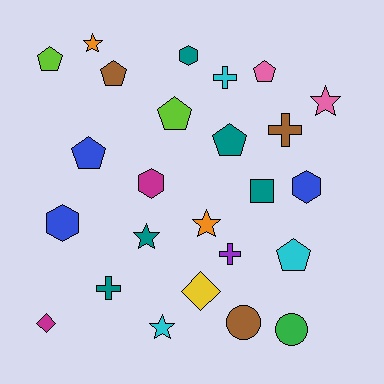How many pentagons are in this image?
There are 7 pentagons.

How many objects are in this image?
There are 25 objects.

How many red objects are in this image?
There are no red objects.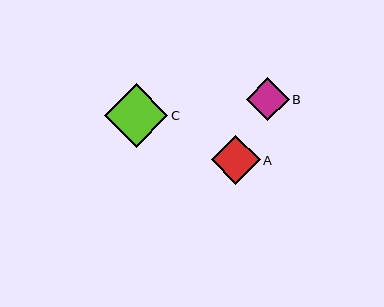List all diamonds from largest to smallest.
From largest to smallest: C, A, B.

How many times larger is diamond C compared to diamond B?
Diamond C is approximately 1.5 times the size of diamond B.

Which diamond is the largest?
Diamond C is the largest with a size of approximately 63 pixels.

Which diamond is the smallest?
Diamond B is the smallest with a size of approximately 43 pixels.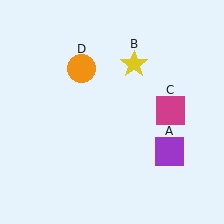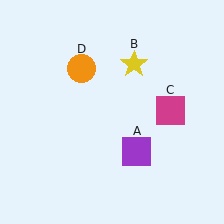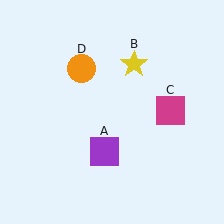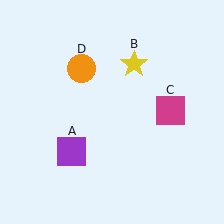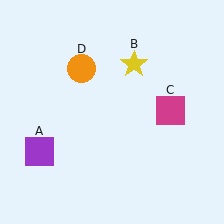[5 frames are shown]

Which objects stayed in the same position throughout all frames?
Yellow star (object B) and magenta square (object C) and orange circle (object D) remained stationary.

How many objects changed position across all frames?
1 object changed position: purple square (object A).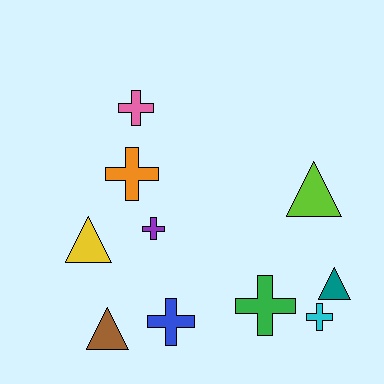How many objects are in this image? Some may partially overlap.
There are 10 objects.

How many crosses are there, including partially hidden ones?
There are 6 crosses.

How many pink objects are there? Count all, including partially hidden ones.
There is 1 pink object.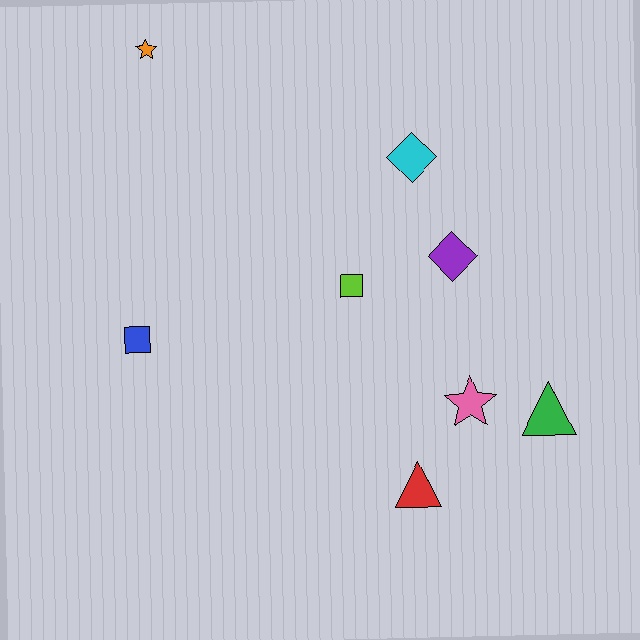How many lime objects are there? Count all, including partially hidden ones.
There is 1 lime object.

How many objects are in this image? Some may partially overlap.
There are 8 objects.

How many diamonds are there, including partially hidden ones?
There are 2 diamonds.